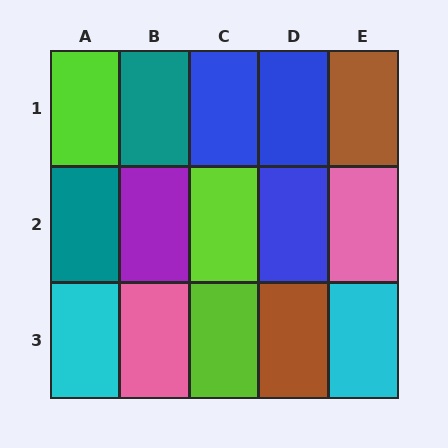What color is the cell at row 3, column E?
Cyan.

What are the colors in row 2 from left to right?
Teal, purple, lime, blue, pink.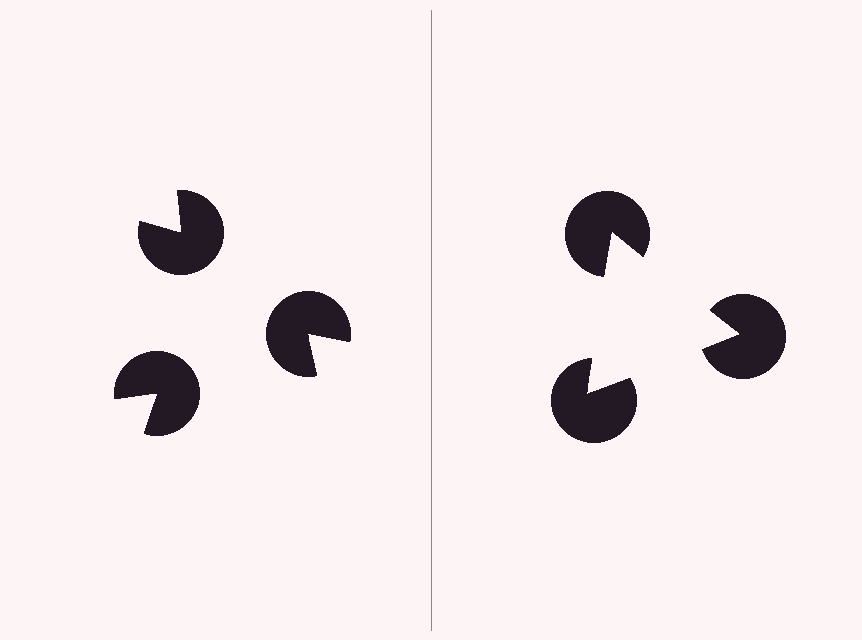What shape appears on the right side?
An illusory triangle.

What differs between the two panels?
The pac-man discs are positioned identically on both sides; only the wedge orientations differ. On the right they align to a triangle; on the left they are misaligned.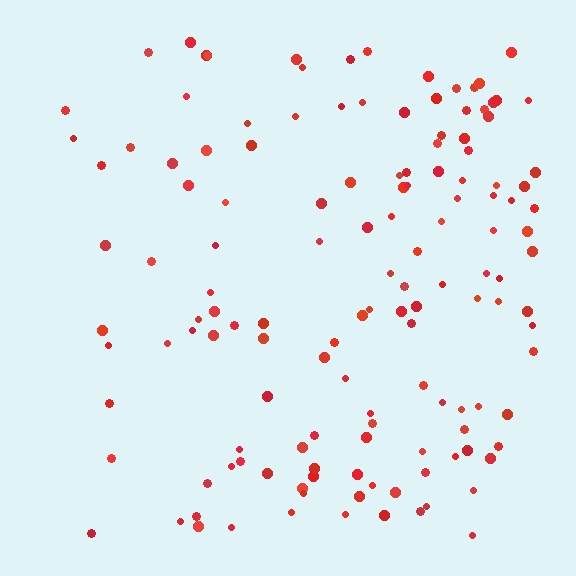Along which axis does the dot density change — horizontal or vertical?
Horizontal.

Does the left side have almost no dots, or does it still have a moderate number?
Still a moderate number, just noticeably fewer than the right.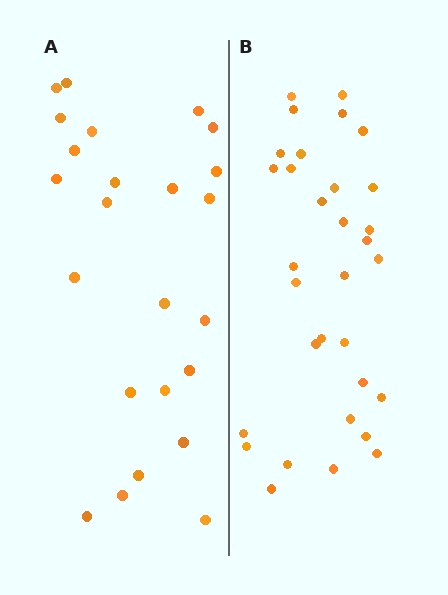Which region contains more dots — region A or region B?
Region B (the right region) has more dots.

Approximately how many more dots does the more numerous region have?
Region B has roughly 8 or so more dots than region A.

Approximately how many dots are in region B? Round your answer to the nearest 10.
About 30 dots. (The exact count is 32, which rounds to 30.)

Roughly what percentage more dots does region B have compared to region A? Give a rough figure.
About 35% more.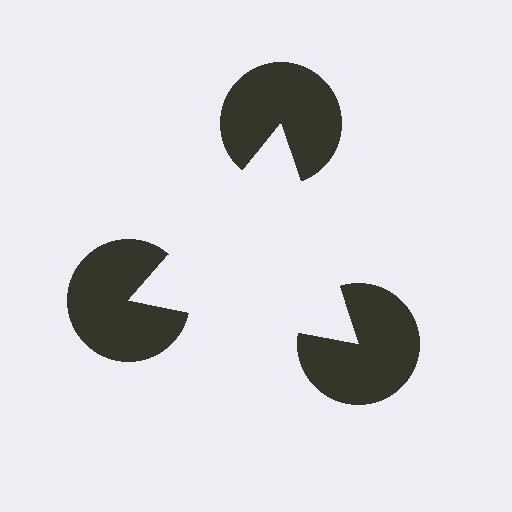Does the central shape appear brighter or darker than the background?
It typically appears slightly brighter than the background, even though no actual brightness change is drawn.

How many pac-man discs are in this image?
There are 3 — one at each vertex of the illusory triangle.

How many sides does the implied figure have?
3 sides.